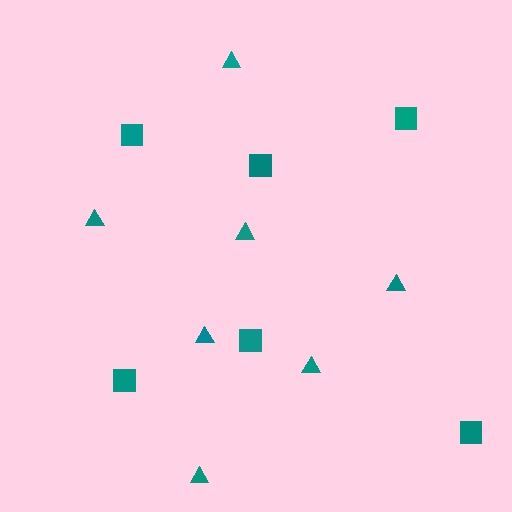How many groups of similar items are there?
There are 2 groups: one group of triangles (7) and one group of squares (6).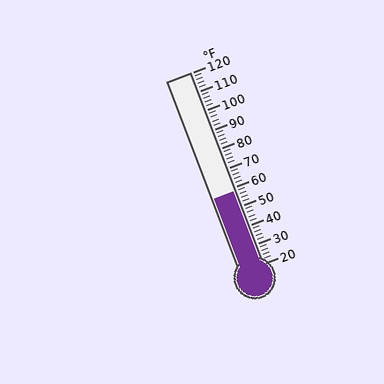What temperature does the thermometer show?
The thermometer shows approximately 58°F.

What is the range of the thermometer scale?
The thermometer scale ranges from 20°F to 120°F.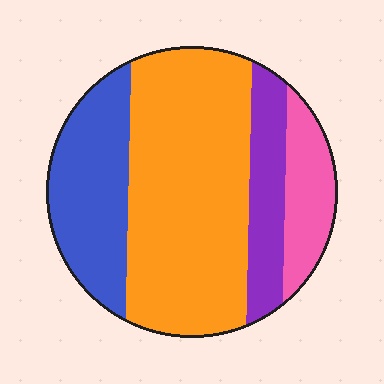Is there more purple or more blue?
Blue.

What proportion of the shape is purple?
Purple takes up about one eighth (1/8) of the shape.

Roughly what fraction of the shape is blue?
Blue covers 23% of the shape.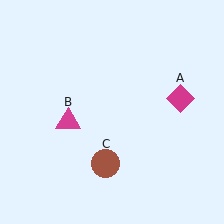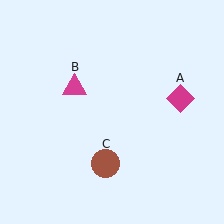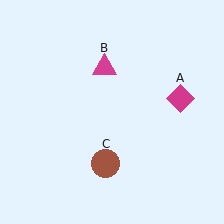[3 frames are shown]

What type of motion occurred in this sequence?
The magenta triangle (object B) rotated clockwise around the center of the scene.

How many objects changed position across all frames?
1 object changed position: magenta triangle (object B).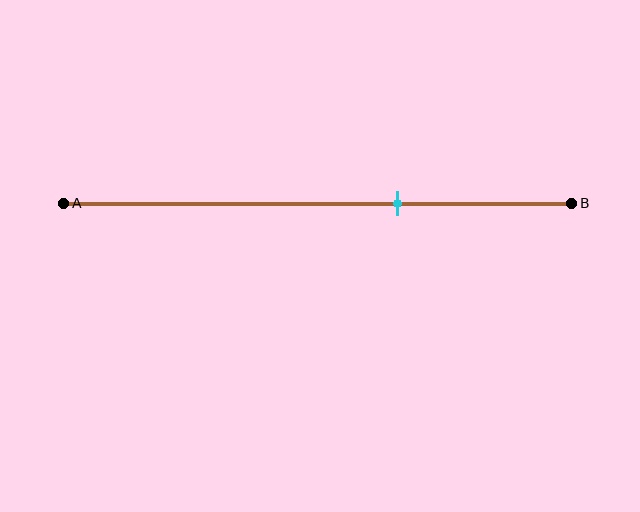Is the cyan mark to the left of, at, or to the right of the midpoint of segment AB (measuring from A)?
The cyan mark is to the right of the midpoint of segment AB.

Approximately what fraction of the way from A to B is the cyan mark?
The cyan mark is approximately 65% of the way from A to B.